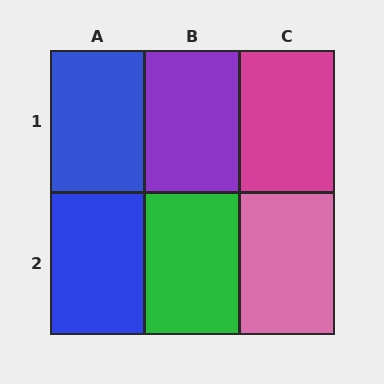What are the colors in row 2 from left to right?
Blue, green, pink.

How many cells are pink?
1 cell is pink.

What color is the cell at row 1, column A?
Blue.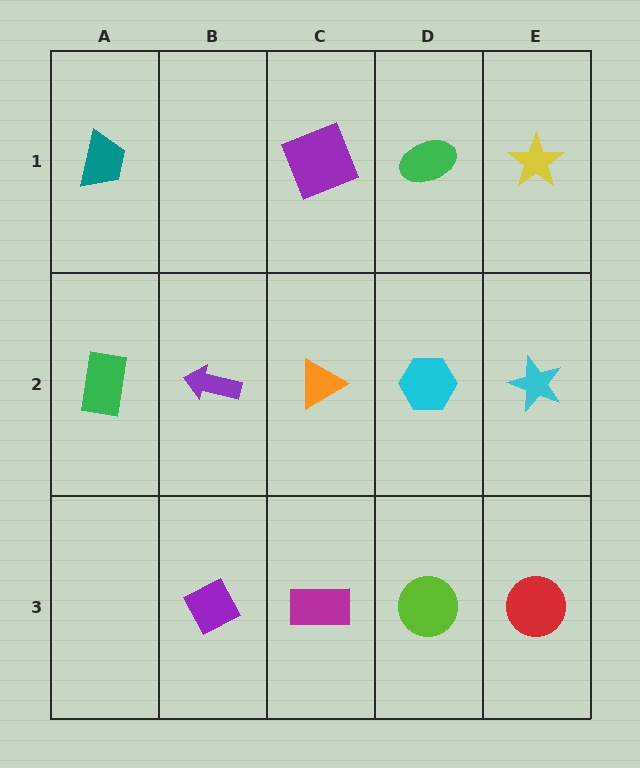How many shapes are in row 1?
4 shapes.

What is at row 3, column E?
A red circle.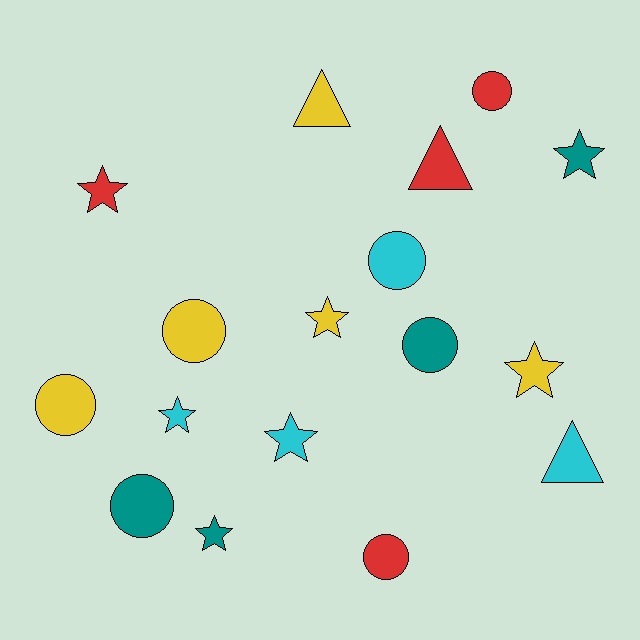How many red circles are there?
There are 2 red circles.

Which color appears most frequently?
Yellow, with 5 objects.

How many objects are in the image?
There are 17 objects.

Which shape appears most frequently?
Circle, with 7 objects.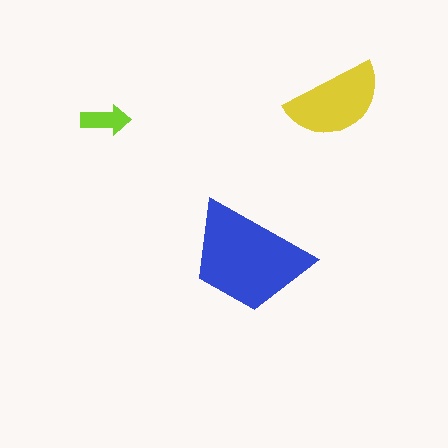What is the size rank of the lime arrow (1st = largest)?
3rd.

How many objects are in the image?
There are 3 objects in the image.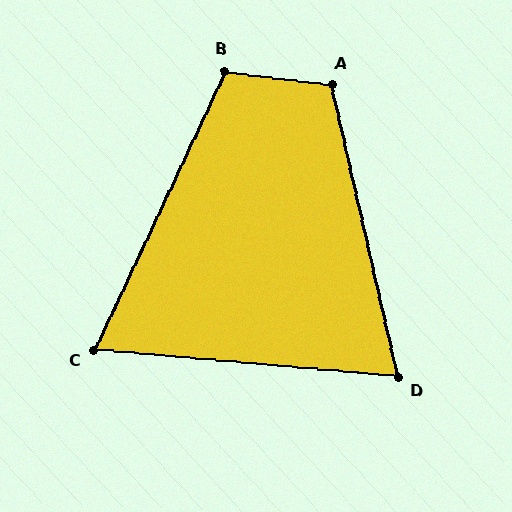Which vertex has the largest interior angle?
A, at approximately 110 degrees.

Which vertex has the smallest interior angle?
C, at approximately 70 degrees.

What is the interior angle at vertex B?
Approximately 108 degrees (obtuse).